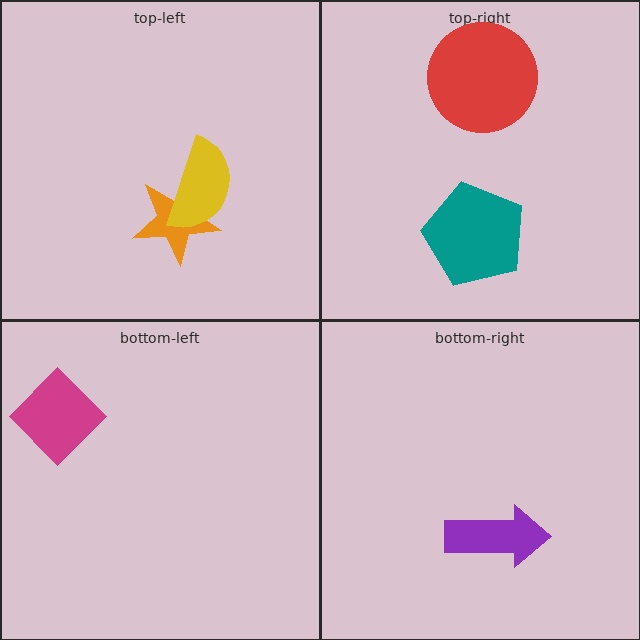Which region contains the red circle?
The top-right region.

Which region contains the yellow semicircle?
The top-left region.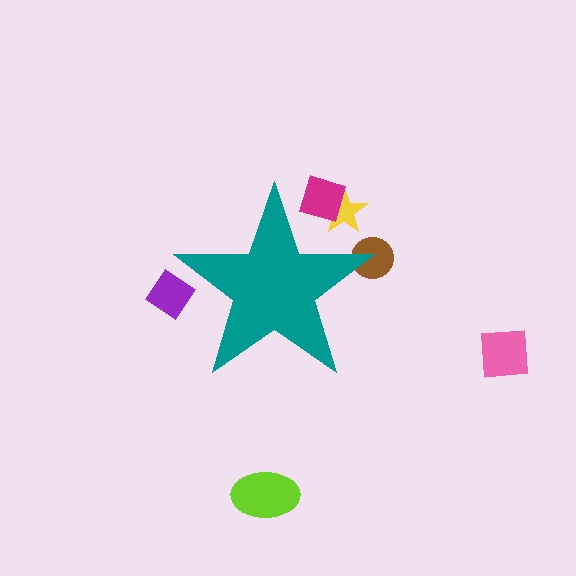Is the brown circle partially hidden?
Yes, the brown circle is partially hidden behind the teal star.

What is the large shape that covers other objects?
A teal star.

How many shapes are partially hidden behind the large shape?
4 shapes are partially hidden.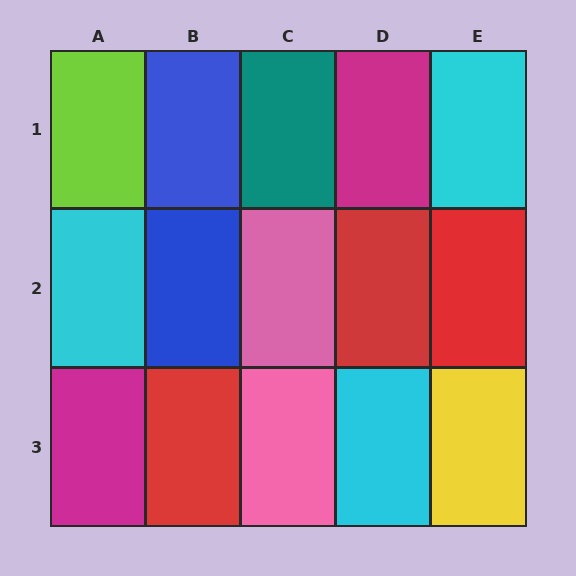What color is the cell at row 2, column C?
Pink.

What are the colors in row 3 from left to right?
Magenta, red, pink, cyan, yellow.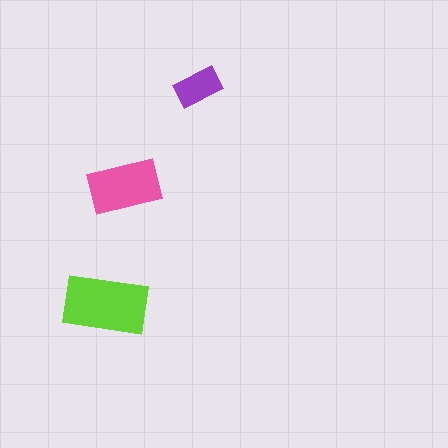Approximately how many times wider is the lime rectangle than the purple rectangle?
About 2 times wider.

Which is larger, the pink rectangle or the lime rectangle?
The lime one.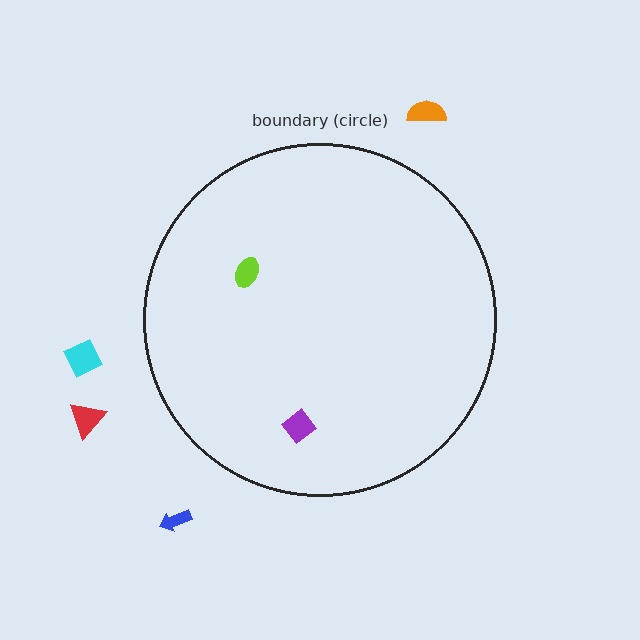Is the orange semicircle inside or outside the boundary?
Outside.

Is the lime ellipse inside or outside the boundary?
Inside.